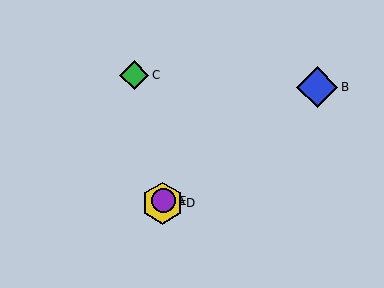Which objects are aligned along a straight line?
Objects A, D, E are aligned along a straight line.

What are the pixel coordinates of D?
Object D is at (162, 203).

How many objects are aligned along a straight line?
3 objects (A, D, E) are aligned along a straight line.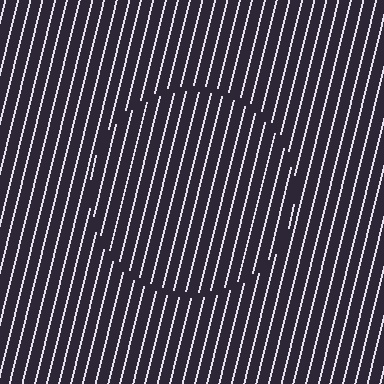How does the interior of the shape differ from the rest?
The interior of the shape contains the same grating, shifted by half a period — the contour is defined by the phase discontinuity where line-ends from the inner and outer gratings abut.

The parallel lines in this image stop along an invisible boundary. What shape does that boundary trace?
An illusory circle. The interior of the shape contains the same grating, shifted by half a period — the contour is defined by the phase discontinuity where line-ends from the inner and outer gratings abut.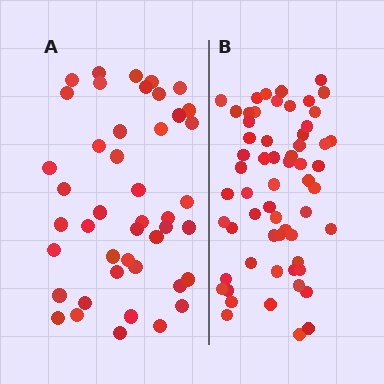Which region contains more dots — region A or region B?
Region B (the right region) has more dots.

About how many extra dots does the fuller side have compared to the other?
Region B has approximately 15 more dots than region A.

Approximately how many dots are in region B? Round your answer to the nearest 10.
About 60 dots.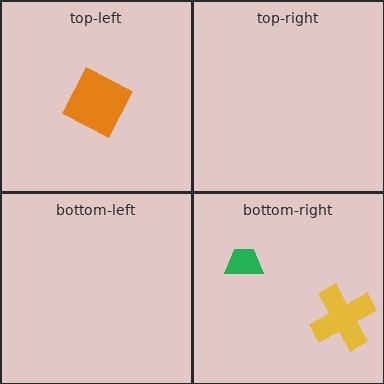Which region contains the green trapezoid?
The bottom-right region.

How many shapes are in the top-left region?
1.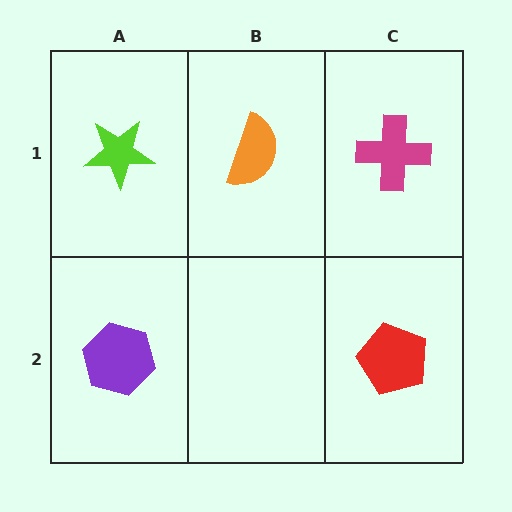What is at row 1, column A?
A lime star.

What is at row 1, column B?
An orange semicircle.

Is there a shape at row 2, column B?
No, that cell is empty.